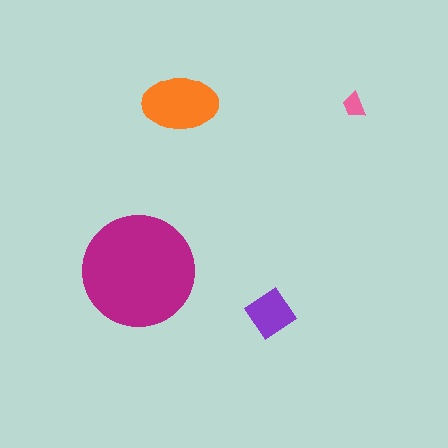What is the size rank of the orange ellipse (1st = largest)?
2nd.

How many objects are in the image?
There are 4 objects in the image.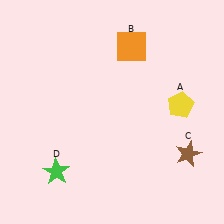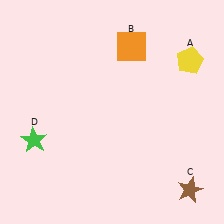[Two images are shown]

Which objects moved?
The objects that moved are: the yellow pentagon (A), the brown star (C), the green star (D).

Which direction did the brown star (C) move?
The brown star (C) moved down.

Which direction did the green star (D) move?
The green star (D) moved up.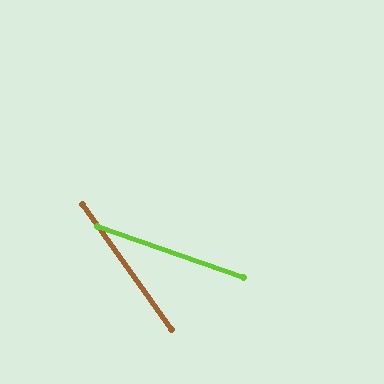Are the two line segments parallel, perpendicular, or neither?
Neither parallel nor perpendicular — they differ by about 35°.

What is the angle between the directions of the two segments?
Approximately 35 degrees.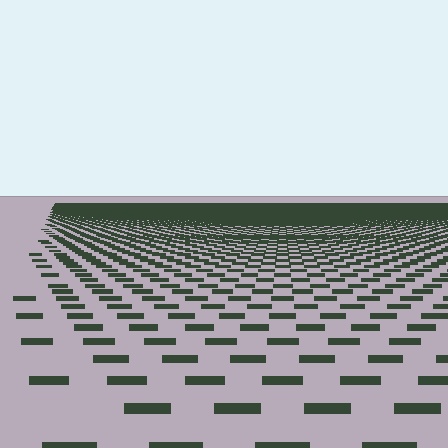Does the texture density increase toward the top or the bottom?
Density increases toward the top.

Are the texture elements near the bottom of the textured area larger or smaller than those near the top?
Larger. Near the bottom, elements are closer to the viewer and appear at a bigger on-screen size.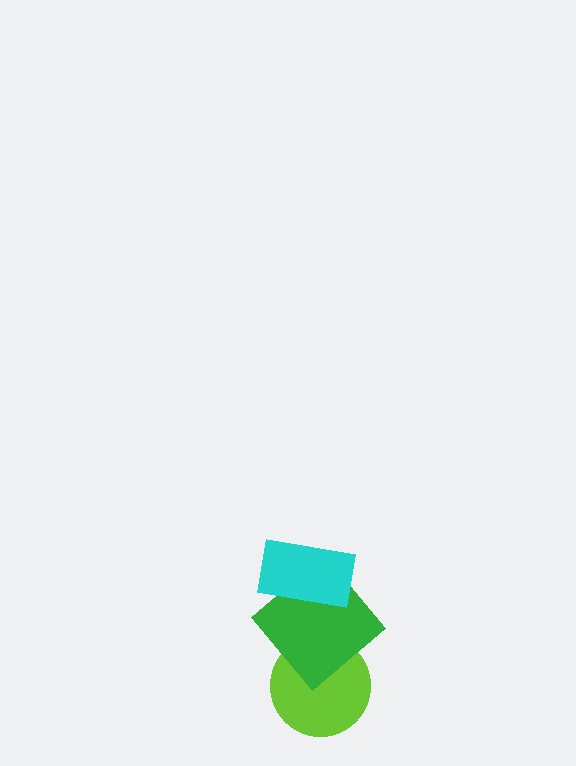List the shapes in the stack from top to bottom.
From top to bottom: the cyan rectangle, the green diamond, the lime circle.